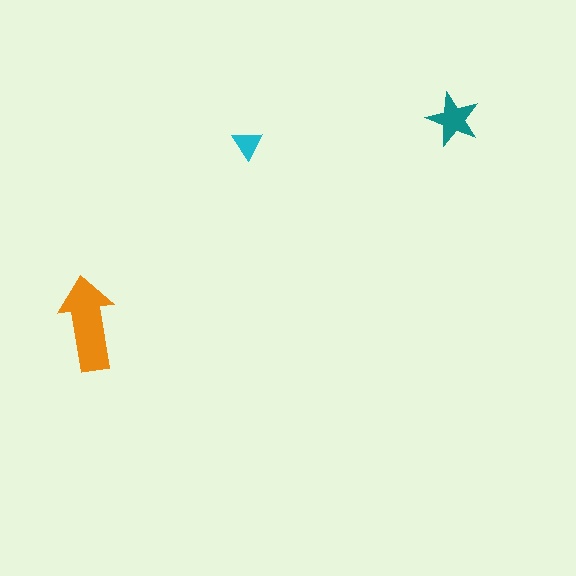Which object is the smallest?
The cyan triangle.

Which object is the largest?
The orange arrow.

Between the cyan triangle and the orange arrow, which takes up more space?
The orange arrow.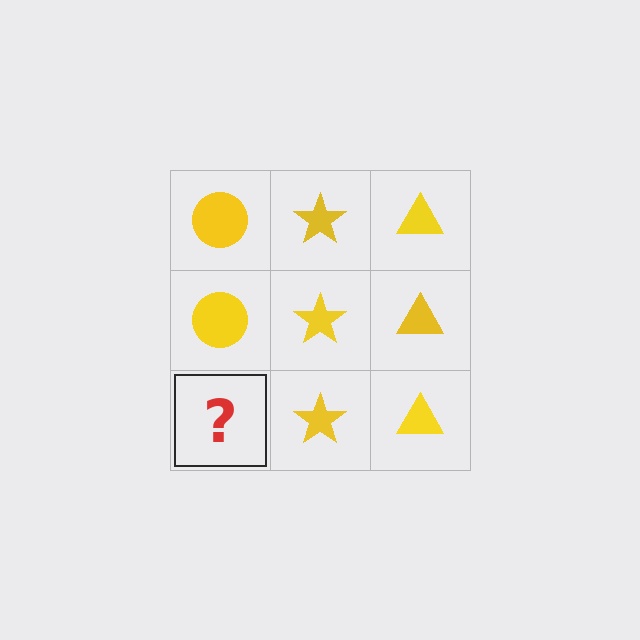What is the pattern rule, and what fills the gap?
The rule is that each column has a consistent shape. The gap should be filled with a yellow circle.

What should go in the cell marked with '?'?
The missing cell should contain a yellow circle.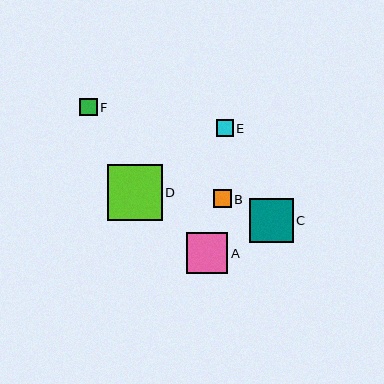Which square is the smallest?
Square E is the smallest with a size of approximately 17 pixels.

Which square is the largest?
Square D is the largest with a size of approximately 55 pixels.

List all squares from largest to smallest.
From largest to smallest: D, C, A, B, F, E.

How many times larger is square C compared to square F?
Square C is approximately 2.5 times the size of square F.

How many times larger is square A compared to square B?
Square A is approximately 2.3 times the size of square B.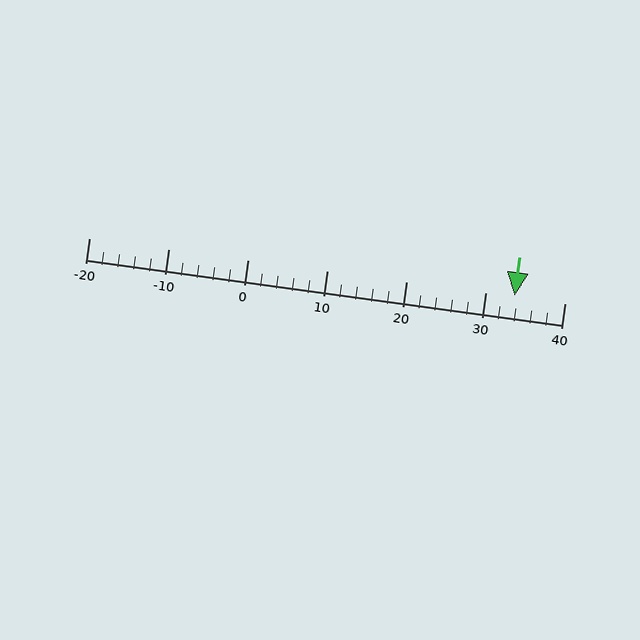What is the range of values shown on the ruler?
The ruler shows values from -20 to 40.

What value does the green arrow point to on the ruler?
The green arrow points to approximately 34.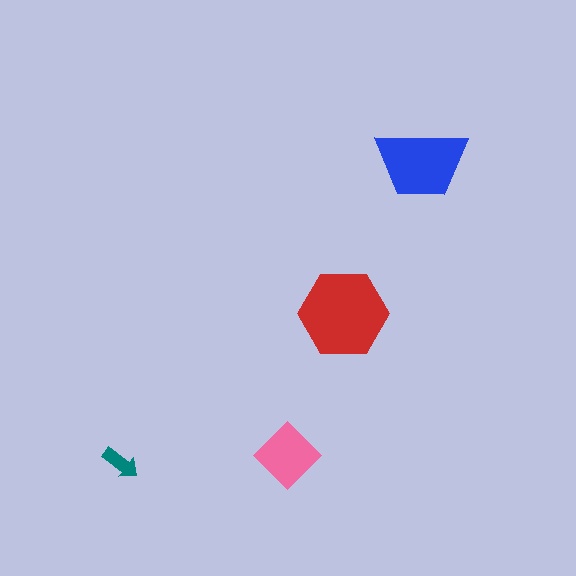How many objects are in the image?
There are 4 objects in the image.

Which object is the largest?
The red hexagon.